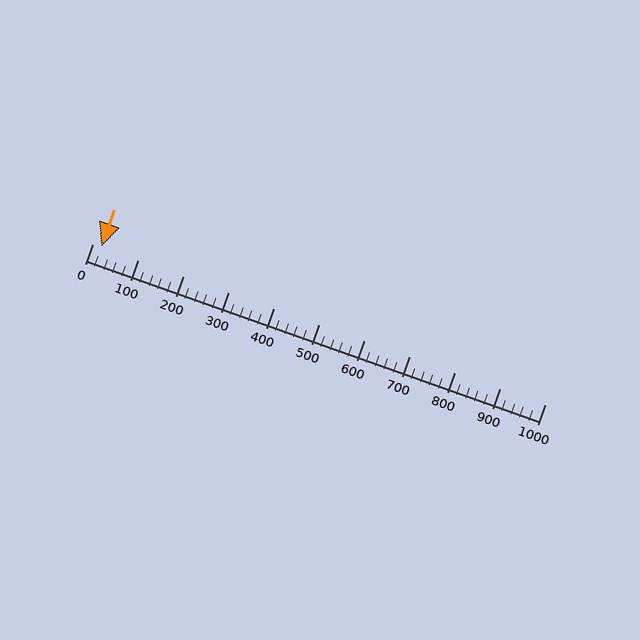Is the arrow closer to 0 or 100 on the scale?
The arrow is closer to 0.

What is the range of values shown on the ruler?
The ruler shows values from 0 to 1000.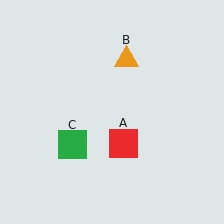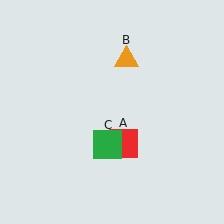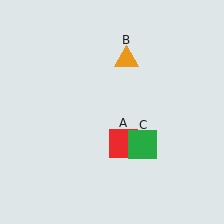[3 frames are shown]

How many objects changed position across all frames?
1 object changed position: green square (object C).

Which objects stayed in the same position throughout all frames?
Red square (object A) and orange triangle (object B) remained stationary.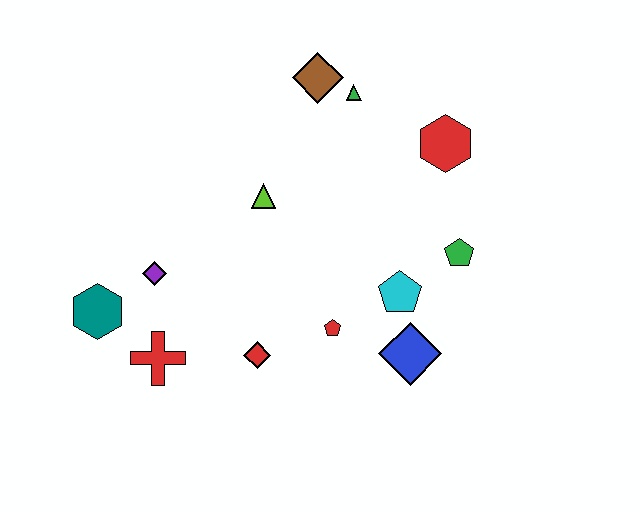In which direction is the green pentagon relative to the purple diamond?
The green pentagon is to the right of the purple diamond.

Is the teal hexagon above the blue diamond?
Yes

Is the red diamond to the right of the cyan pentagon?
No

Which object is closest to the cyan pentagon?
The blue diamond is closest to the cyan pentagon.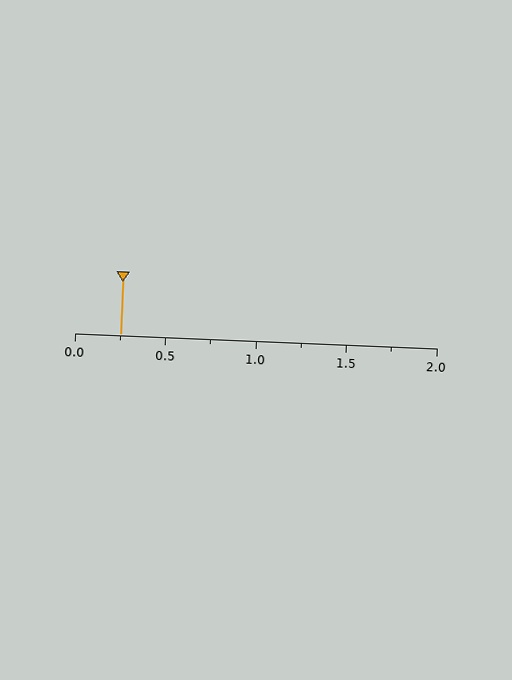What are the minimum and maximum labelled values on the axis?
The axis runs from 0.0 to 2.0.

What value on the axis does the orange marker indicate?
The marker indicates approximately 0.25.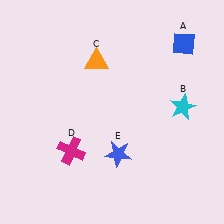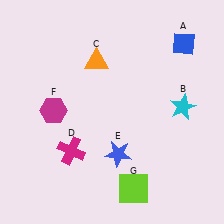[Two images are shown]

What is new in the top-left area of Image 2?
A magenta hexagon (F) was added in the top-left area of Image 2.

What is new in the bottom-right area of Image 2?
A lime square (G) was added in the bottom-right area of Image 2.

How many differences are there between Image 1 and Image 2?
There are 2 differences between the two images.